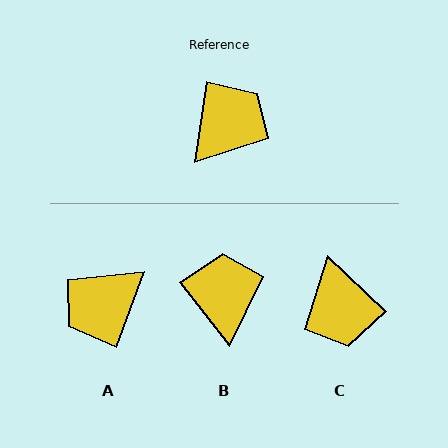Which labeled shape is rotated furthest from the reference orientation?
A, about 169 degrees away.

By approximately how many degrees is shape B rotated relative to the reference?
Approximately 47 degrees counter-clockwise.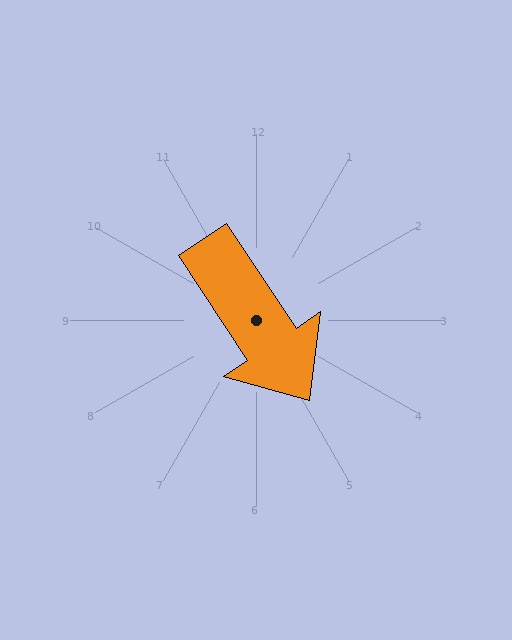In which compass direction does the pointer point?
Southeast.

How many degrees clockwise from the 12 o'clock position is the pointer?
Approximately 146 degrees.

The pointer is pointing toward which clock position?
Roughly 5 o'clock.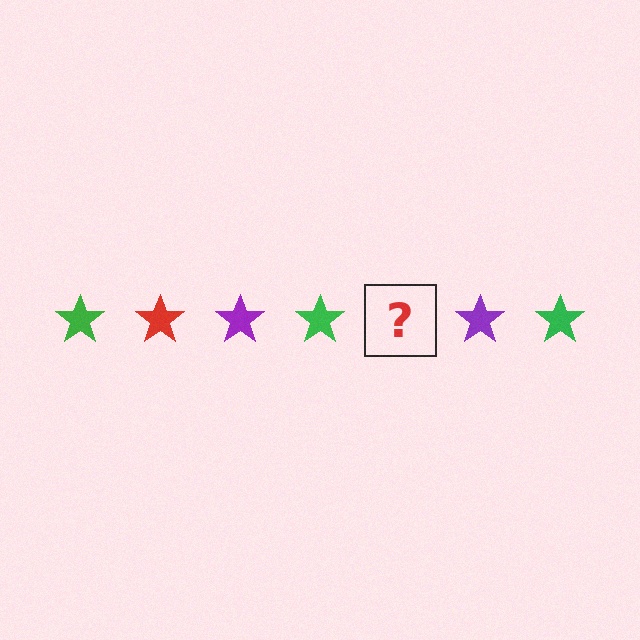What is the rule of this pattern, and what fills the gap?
The rule is that the pattern cycles through green, red, purple stars. The gap should be filled with a red star.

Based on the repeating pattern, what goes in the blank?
The blank should be a red star.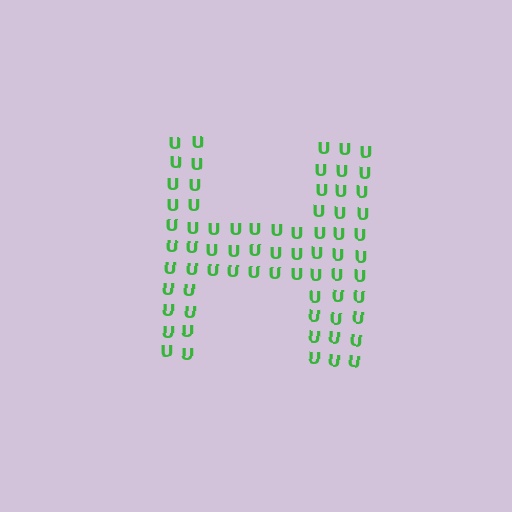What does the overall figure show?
The overall figure shows the letter H.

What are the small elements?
The small elements are letter U's.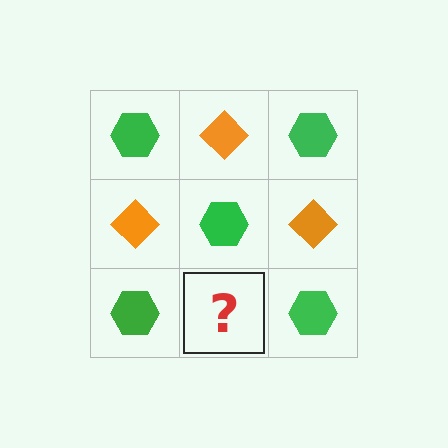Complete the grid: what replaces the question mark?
The question mark should be replaced with an orange diamond.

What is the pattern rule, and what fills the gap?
The rule is that it alternates green hexagon and orange diamond in a checkerboard pattern. The gap should be filled with an orange diamond.